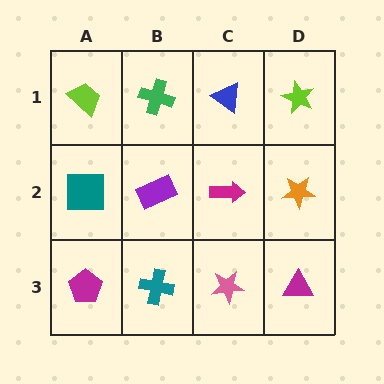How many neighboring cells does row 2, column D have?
3.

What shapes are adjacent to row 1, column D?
An orange star (row 2, column D), a blue triangle (row 1, column C).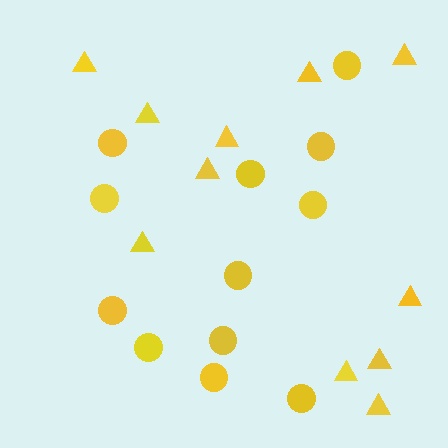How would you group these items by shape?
There are 2 groups: one group of circles (12) and one group of triangles (11).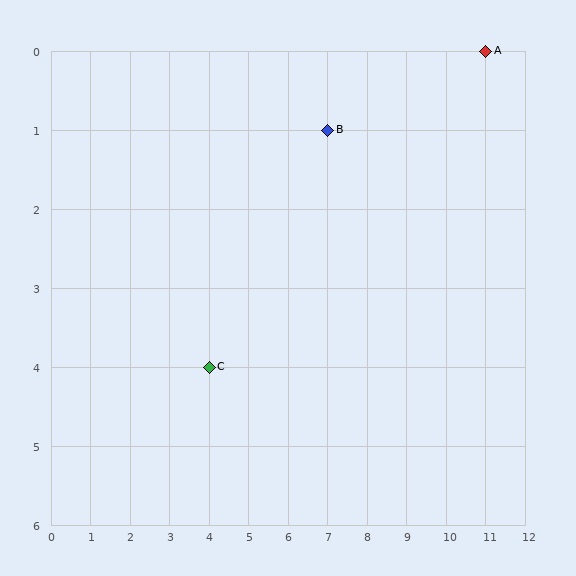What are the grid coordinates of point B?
Point B is at grid coordinates (7, 1).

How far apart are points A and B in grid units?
Points A and B are 4 columns and 1 row apart (about 4.1 grid units diagonally).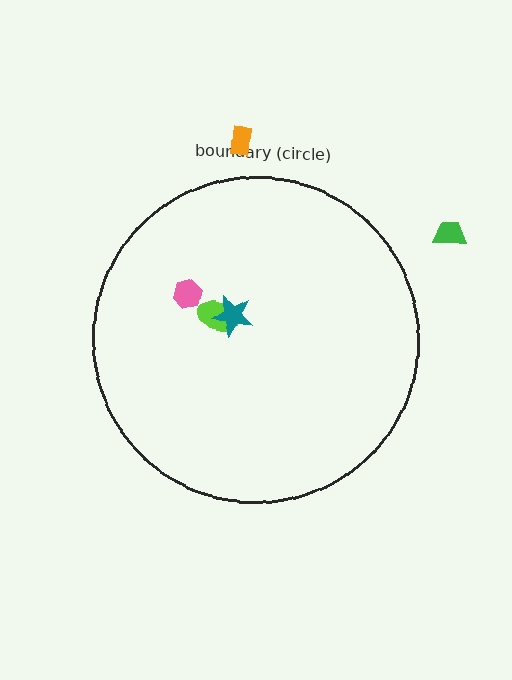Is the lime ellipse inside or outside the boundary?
Inside.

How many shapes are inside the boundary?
3 inside, 2 outside.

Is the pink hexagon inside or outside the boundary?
Inside.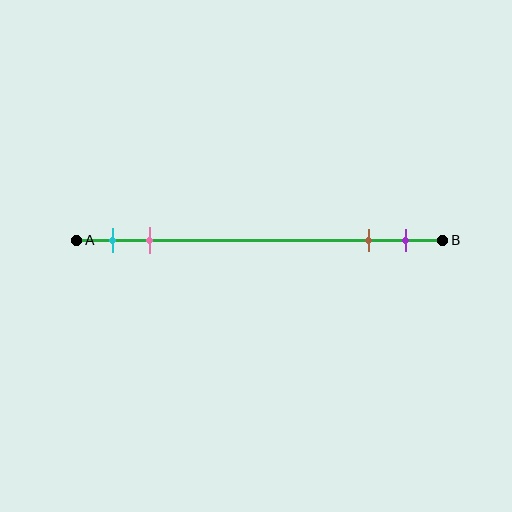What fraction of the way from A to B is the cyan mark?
The cyan mark is approximately 10% (0.1) of the way from A to B.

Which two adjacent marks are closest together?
The brown and purple marks are the closest adjacent pair.